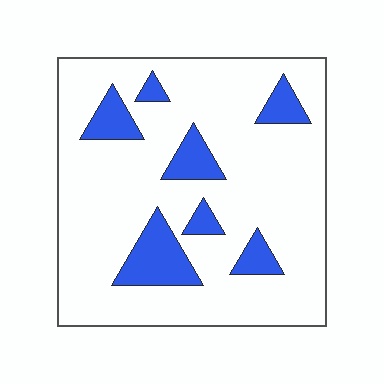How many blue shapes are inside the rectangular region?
7.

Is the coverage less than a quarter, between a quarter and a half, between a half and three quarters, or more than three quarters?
Less than a quarter.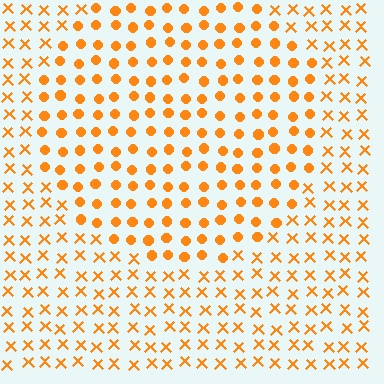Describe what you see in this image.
The image is filled with small orange elements arranged in a uniform grid. A circle-shaped region contains circles, while the surrounding area contains X marks. The boundary is defined purely by the change in element shape.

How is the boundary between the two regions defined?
The boundary is defined by a change in element shape: circles inside vs. X marks outside. All elements share the same color and spacing.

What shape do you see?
I see a circle.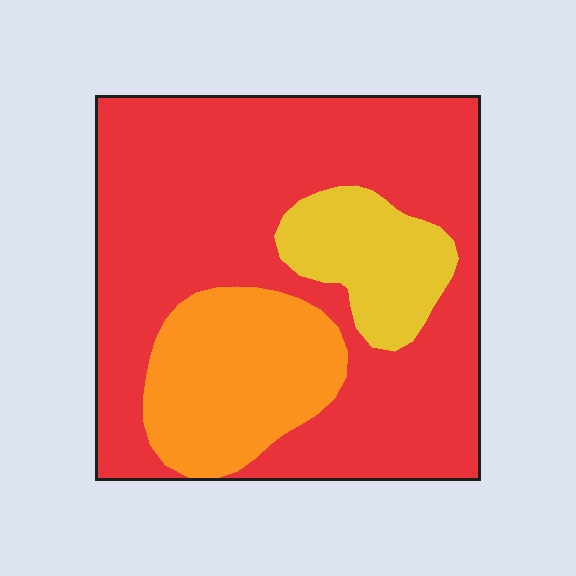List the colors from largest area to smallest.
From largest to smallest: red, orange, yellow.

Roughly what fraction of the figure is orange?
Orange takes up about one fifth (1/5) of the figure.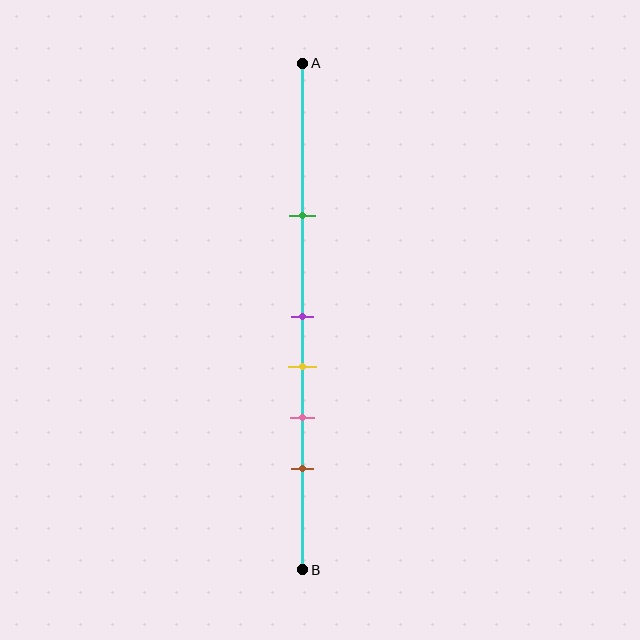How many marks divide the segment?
There are 5 marks dividing the segment.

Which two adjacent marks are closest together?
The purple and yellow marks are the closest adjacent pair.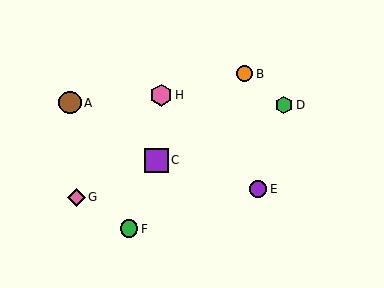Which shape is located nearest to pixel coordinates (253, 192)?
The purple circle (labeled E) at (258, 189) is nearest to that location.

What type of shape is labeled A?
Shape A is a brown circle.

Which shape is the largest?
The purple square (labeled C) is the largest.